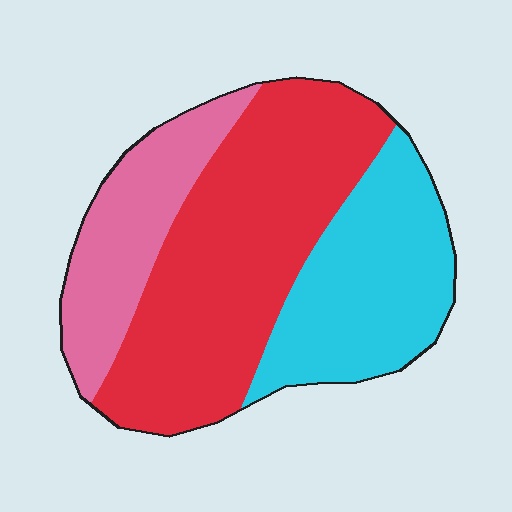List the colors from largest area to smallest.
From largest to smallest: red, cyan, pink.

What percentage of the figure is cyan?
Cyan takes up about one third (1/3) of the figure.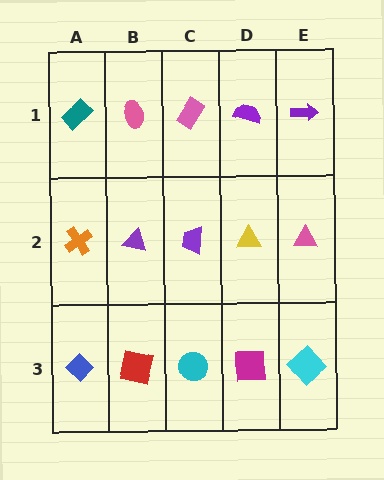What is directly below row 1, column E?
A pink triangle.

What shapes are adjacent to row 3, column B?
A purple triangle (row 2, column B), a blue diamond (row 3, column A), a cyan circle (row 3, column C).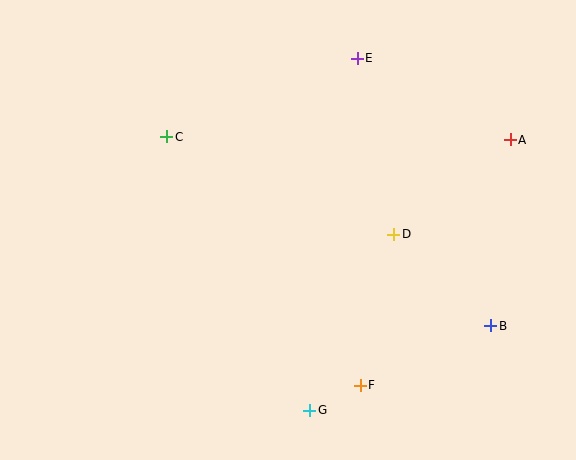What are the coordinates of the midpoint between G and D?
The midpoint between G and D is at (352, 322).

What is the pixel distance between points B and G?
The distance between B and G is 199 pixels.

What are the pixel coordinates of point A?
Point A is at (511, 140).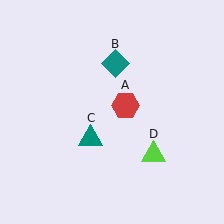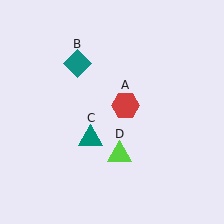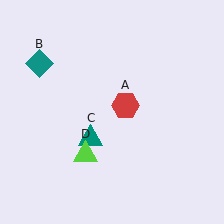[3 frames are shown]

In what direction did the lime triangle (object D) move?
The lime triangle (object D) moved left.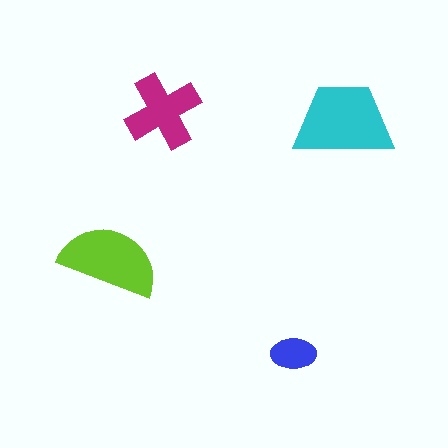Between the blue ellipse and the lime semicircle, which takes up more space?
The lime semicircle.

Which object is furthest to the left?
The lime semicircle is leftmost.